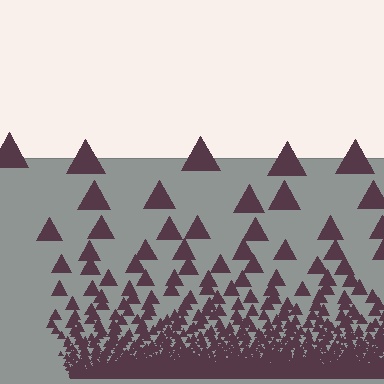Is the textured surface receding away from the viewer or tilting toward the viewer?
The surface appears to tilt toward the viewer. Texture elements get larger and sparser toward the top.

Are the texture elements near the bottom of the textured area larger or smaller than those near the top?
Smaller. The gradient is inverted — elements near the bottom are smaller and denser.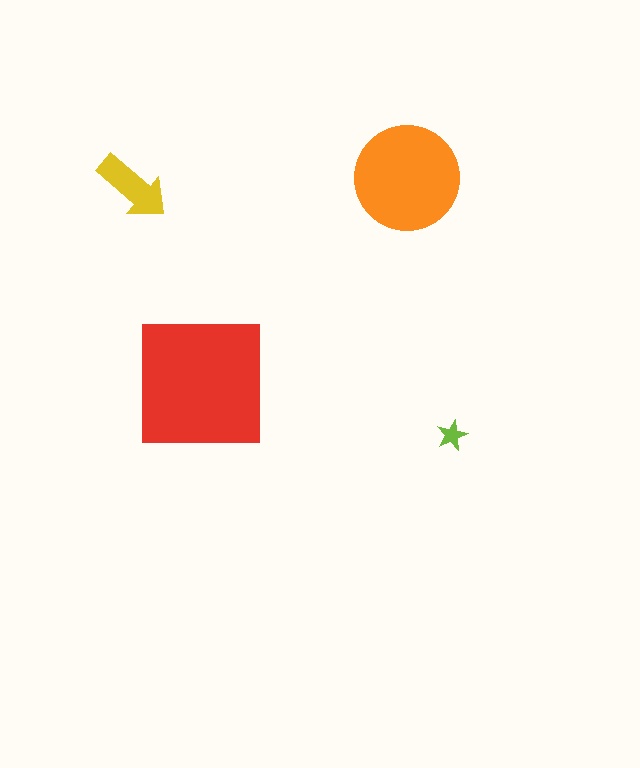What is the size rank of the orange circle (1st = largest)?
2nd.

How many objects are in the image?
There are 4 objects in the image.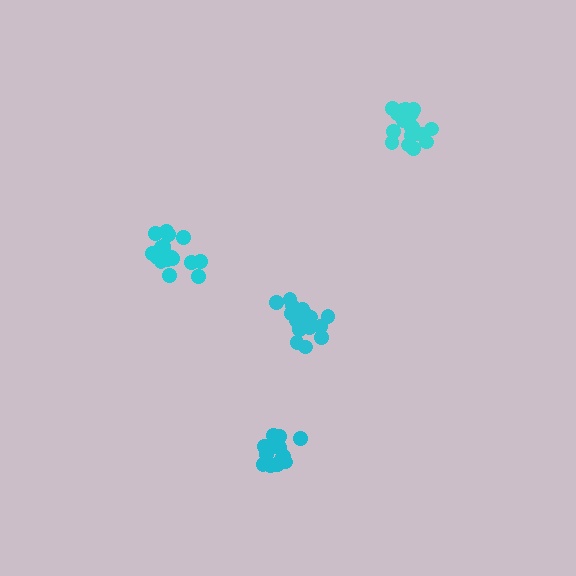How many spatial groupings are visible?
There are 4 spatial groupings.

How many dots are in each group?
Group 1: 17 dots, Group 2: 18 dots, Group 3: 14 dots, Group 4: 17 dots (66 total).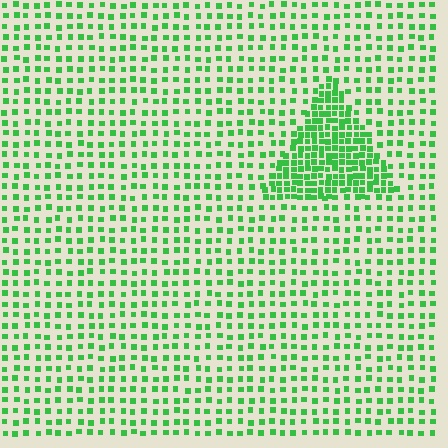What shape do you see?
I see a triangle.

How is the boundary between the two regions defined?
The boundary is defined by a change in element density (approximately 2.4x ratio). All elements are the same color, size, and shape.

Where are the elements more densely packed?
The elements are more densely packed inside the triangle boundary.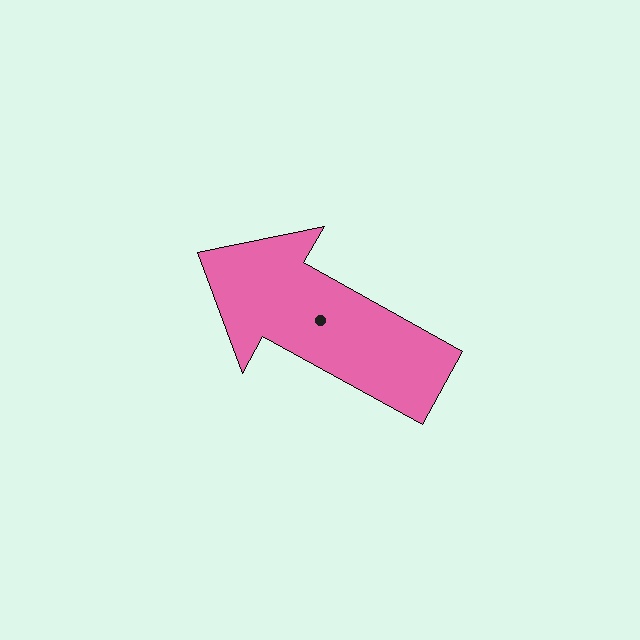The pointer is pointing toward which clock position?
Roughly 10 o'clock.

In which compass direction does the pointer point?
Northwest.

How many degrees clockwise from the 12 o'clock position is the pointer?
Approximately 299 degrees.